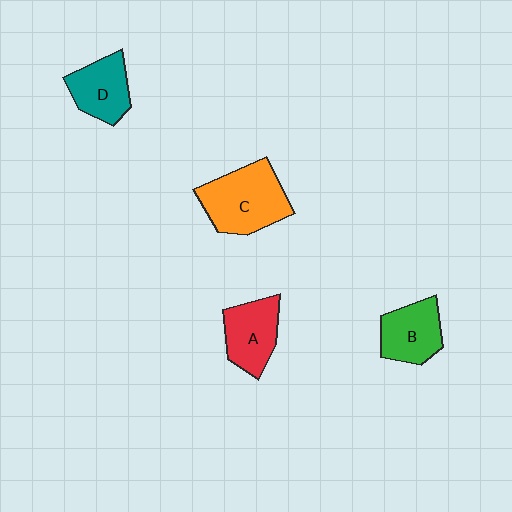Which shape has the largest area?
Shape C (orange).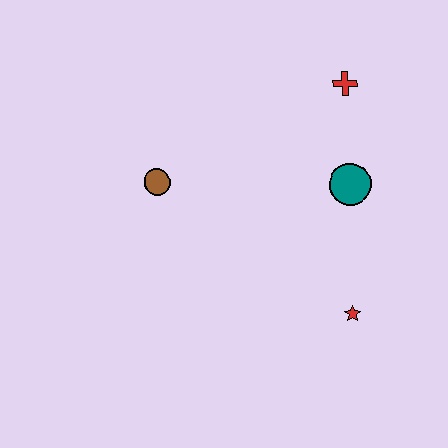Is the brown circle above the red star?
Yes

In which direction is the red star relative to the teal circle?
The red star is below the teal circle.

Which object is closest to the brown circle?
The teal circle is closest to the brown circle.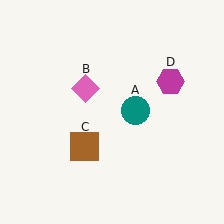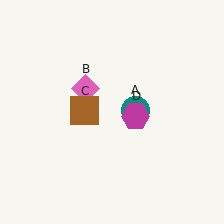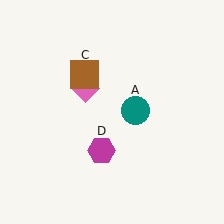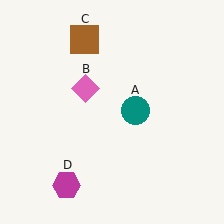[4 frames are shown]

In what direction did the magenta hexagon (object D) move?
The magenta hexagon (object D) moved down and to the left.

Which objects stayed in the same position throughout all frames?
Teal circle (object A) and pink diamond (object B) remained stationary.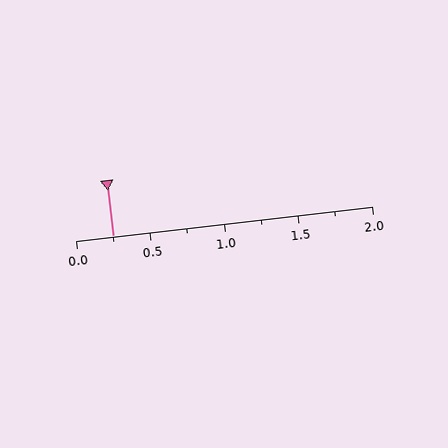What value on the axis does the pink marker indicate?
The marker indicates approximately 0.25.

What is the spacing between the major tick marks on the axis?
The major ticks are spaced 0.5 apart.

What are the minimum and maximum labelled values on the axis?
The axis runs from 0.0 to 2.0.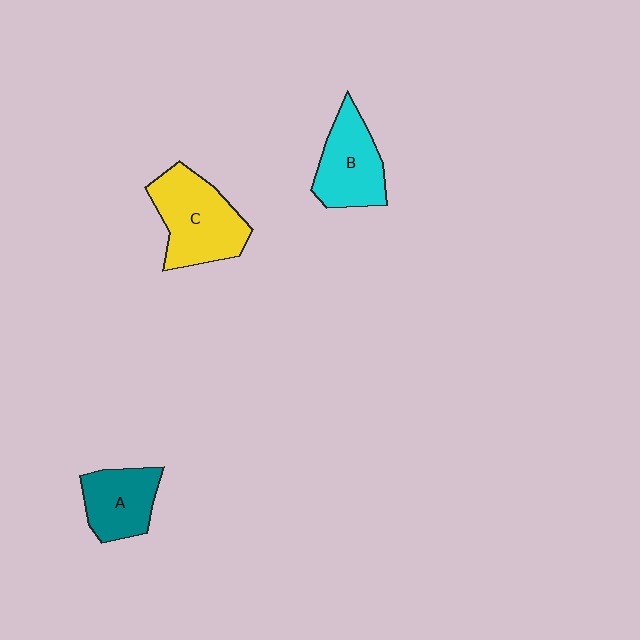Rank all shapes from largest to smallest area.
From largest to smallest: C (yellow), B (cyan), A (teal).